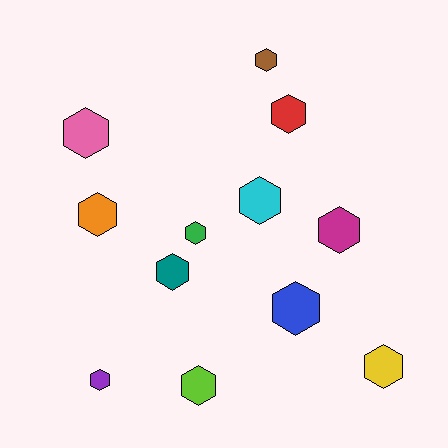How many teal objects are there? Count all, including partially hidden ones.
There is 1 teal object.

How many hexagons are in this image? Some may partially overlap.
There are 12 hexagons.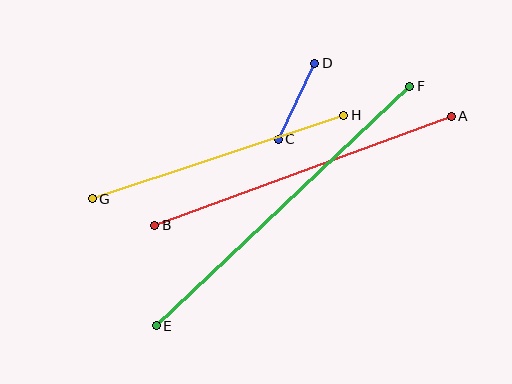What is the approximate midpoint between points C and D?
The midpoint is at approximately (296, 101) pixels.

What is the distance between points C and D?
The distance is approximately 84 pixels.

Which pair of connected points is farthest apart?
Points E and F are farthest apart.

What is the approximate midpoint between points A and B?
The midpoint is at approximately (303, 171) pixels.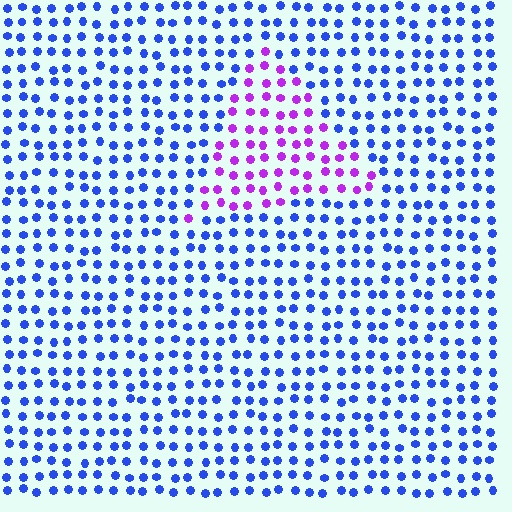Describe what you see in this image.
The image is filled with small blue elements in a uniform arrangement. A triangle-shaped region is visible where the elements are tinted to a slightly different hue, forming a subtle color boundary.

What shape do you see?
I see a triangle.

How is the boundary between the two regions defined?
The boundary is defined purely by a slight shift in hue (about 58 degrees). Spacing, size, and orientation are identical on both sides.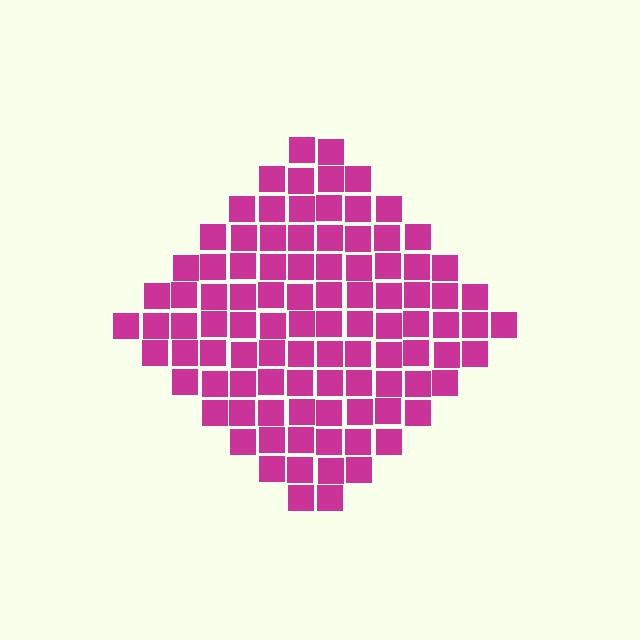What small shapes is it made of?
It is made of small squares.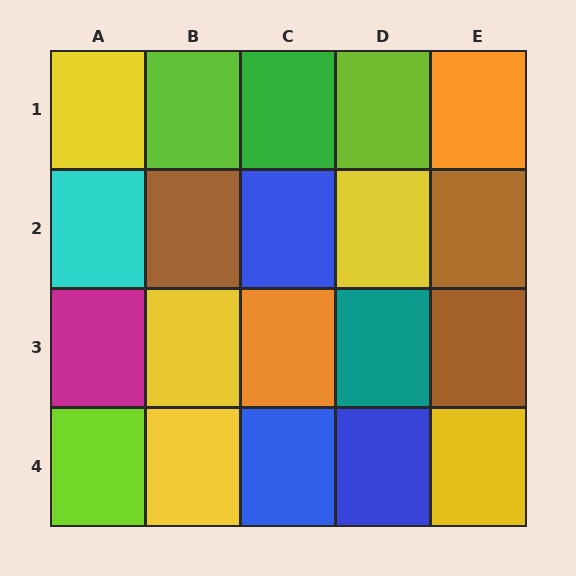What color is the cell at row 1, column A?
Yellow.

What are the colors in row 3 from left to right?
Magenta, yellow, orange, teal, brown.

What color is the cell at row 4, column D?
Blue.